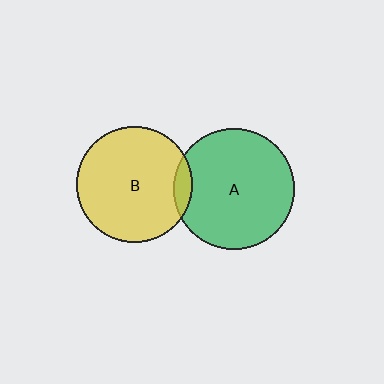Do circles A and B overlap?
Yes.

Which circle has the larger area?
Circle A (green).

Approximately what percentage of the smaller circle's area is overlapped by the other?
Approximately 10%.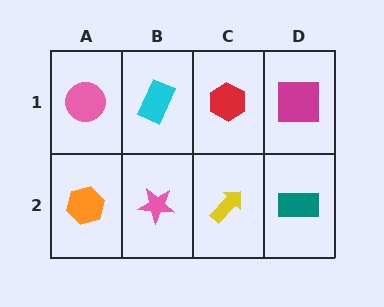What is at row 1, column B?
A cyan rectangle.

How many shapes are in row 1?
4 shapes.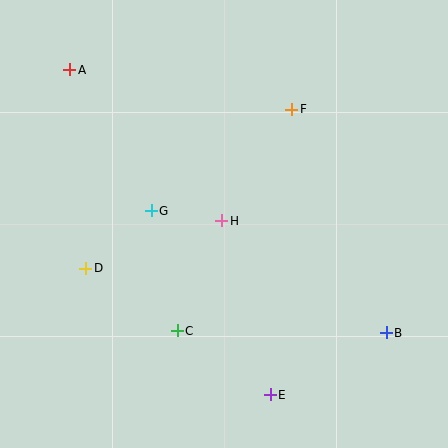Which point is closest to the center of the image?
Point H at (222, 221) is closest to the center.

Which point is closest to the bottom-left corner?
Point D is closest to the bottom-left corner.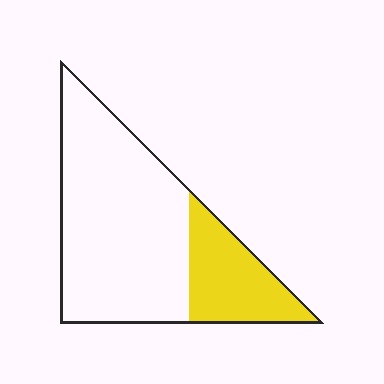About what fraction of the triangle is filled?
About one quarter (1/4).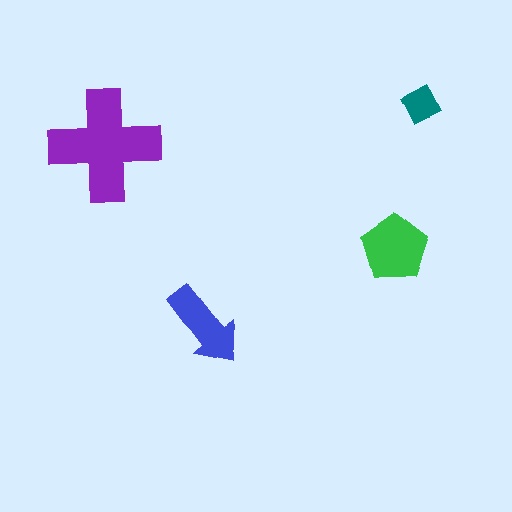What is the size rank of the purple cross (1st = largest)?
1st.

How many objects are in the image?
There are 4 objects in the image.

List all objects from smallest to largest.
The teal square, the blue arrow, the green pentagon, the purple cross.